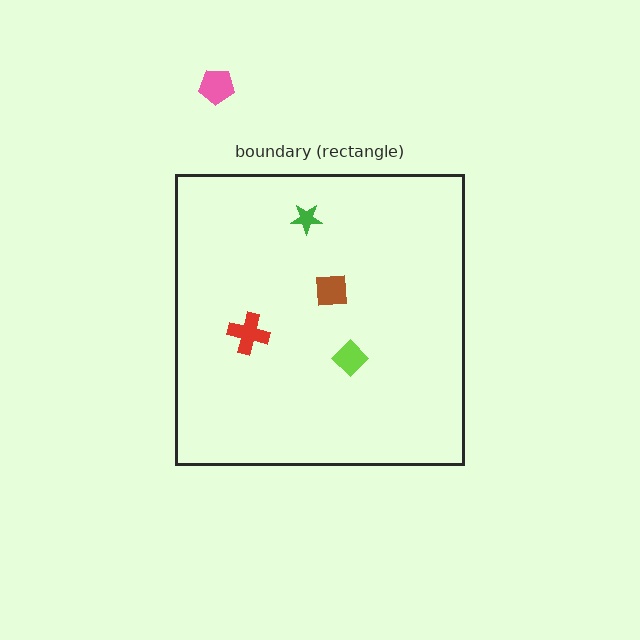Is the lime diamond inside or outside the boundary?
Inside.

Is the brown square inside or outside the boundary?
Inside.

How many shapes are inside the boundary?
4 inside, 1 outside.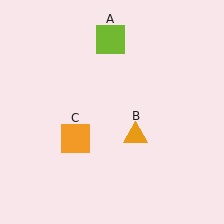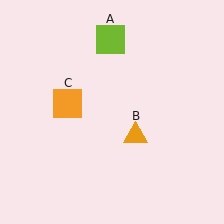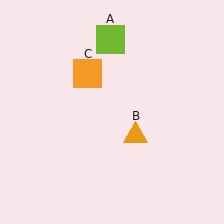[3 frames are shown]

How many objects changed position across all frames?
1 object changed position: orange square (object C).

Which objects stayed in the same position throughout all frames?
Lime square (object A) and orange triangle (object B) remained stationary.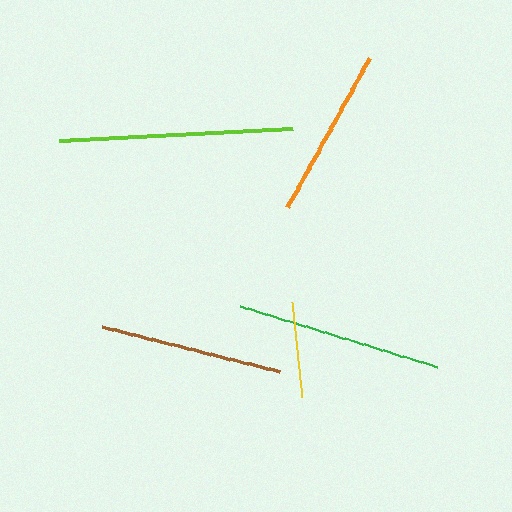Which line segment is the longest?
The lime line is the longest at approximately 234 pixels.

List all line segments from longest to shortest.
From longest to shortest: lime, green, brown, orange, yellow.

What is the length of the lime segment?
The lime segment is approximately 234 pixels long.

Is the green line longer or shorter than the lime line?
The lime line is longer than the green line.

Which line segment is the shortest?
The yellow line is the shortest at approximately 96 pixels.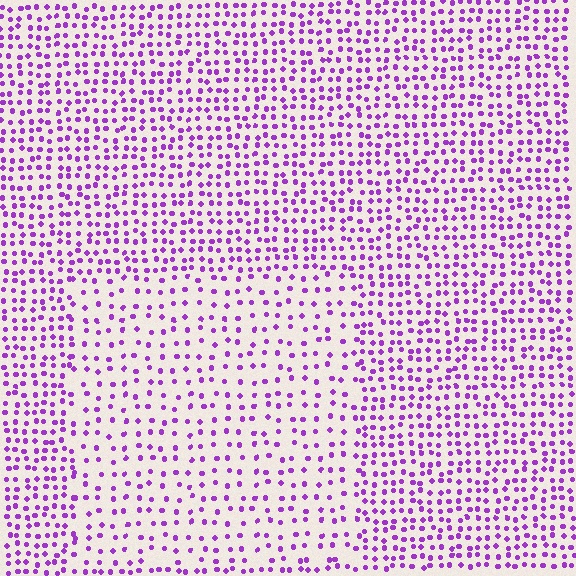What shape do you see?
I see a rectangle.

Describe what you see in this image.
The image contains small purple elements arranged at two different densities. A rectangle-shaped region is visible where the elements are less densely packed than the surrounding area.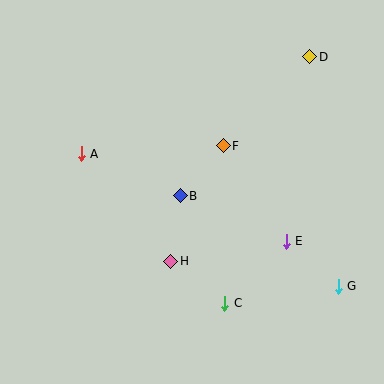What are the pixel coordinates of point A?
Point A is at (81, 154).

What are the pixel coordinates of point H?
Point H is at (171, 261).